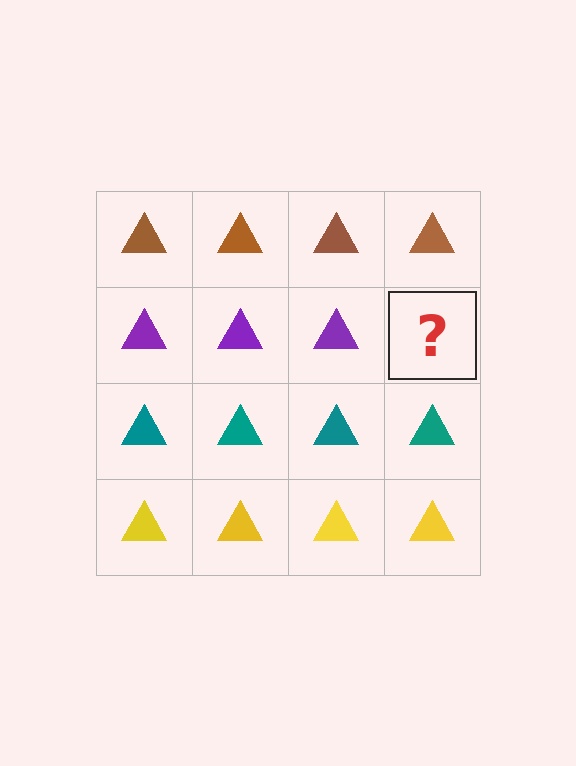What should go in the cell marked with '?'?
The missing cell should contain a purple triangle.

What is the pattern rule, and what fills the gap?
The rule is that each row has a consistent color. The gap should be filled with a purple triangle.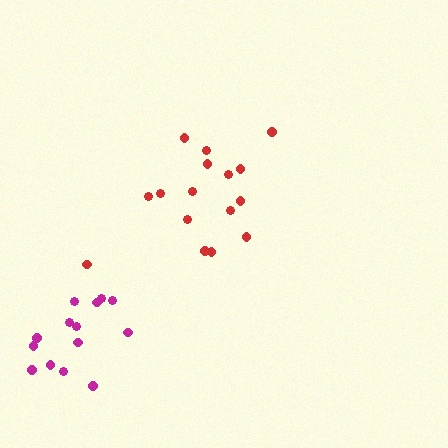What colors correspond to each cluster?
The clusters are colored: red, magenta.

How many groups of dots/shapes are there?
There are 2 groups.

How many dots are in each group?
Group 1: 16 dots, Group 2: 14 dots (30 total).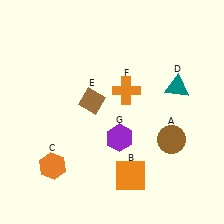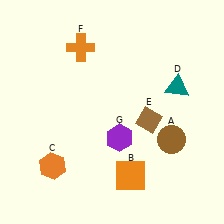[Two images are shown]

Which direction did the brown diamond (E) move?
The brown diamond (E) moved right.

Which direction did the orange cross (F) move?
The orange cross (F) moved left.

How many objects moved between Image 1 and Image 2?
2 objects moved between the two images.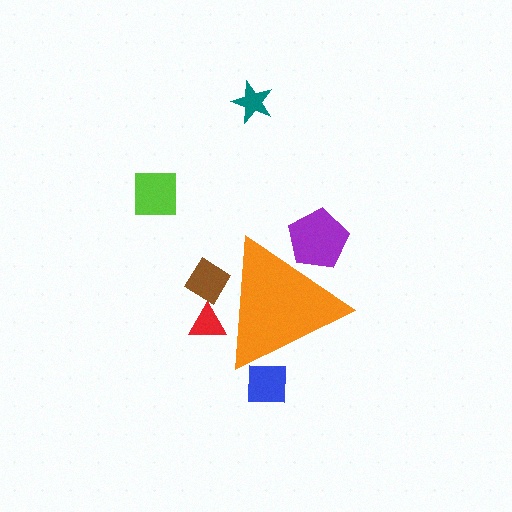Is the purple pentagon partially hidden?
Yes, the purple pentagon is partially hidden behind the orange triangle.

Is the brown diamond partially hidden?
Yes, the brown diamond is partially hidden behind the orange triangle.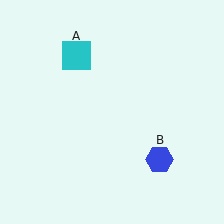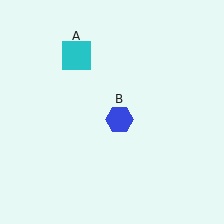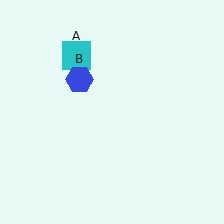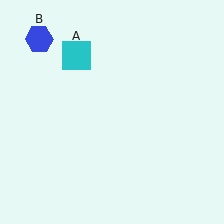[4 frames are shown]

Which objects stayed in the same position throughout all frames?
Cyan square (object A) remained stationary.